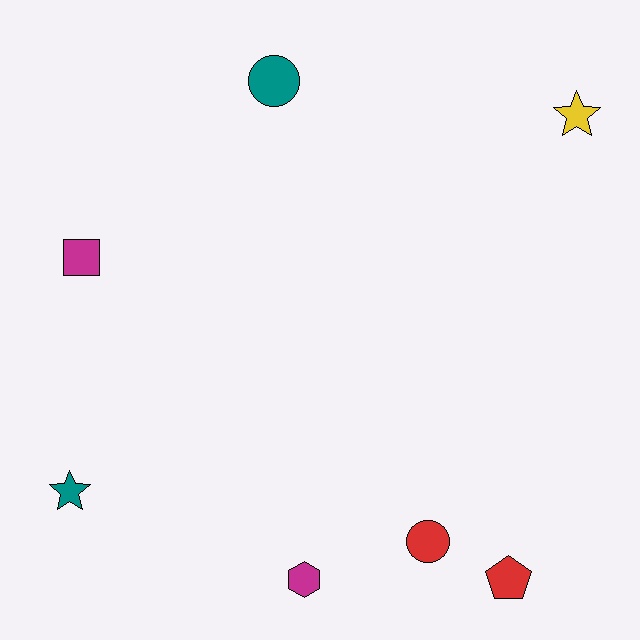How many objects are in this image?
There are 7 objects.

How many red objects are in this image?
There are 2 red objects.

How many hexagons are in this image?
There is 1 hexagon.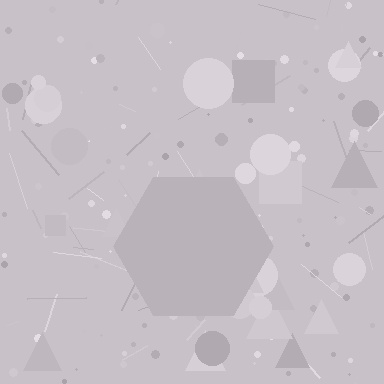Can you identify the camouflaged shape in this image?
The camouflaged shape is a hexagon.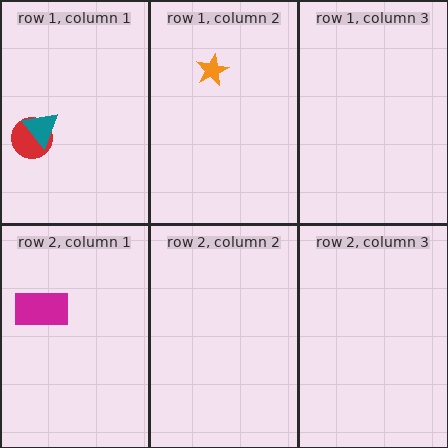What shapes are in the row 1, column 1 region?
The red circle, the teal triangle.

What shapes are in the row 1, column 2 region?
The orange star.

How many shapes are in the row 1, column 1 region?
2.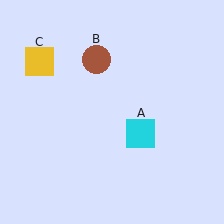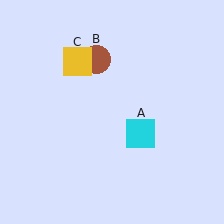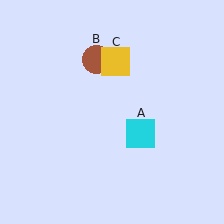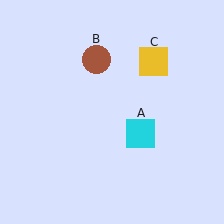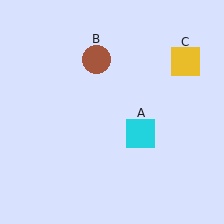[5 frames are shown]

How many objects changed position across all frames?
1 object changed position: yellow square (object C).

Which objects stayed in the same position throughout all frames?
Cyan square (object A) and brown circle (object B) remained stationary.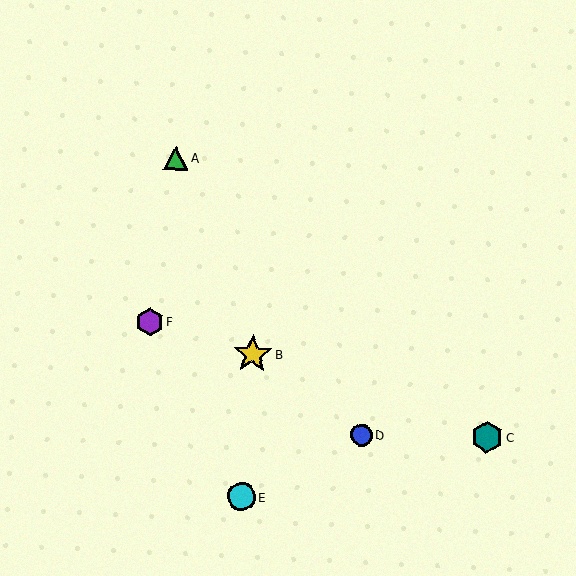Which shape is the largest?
The yellow star (labeled B) is the largest.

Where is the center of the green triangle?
The center of the green triangle is at (176, 158).